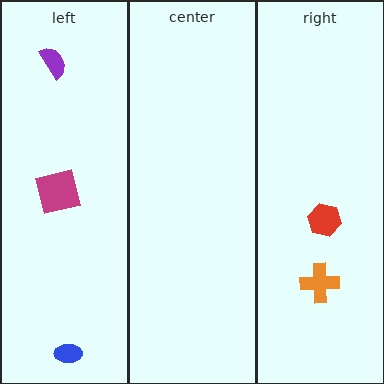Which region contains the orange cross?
The right region.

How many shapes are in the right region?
2.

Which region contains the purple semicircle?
The left region.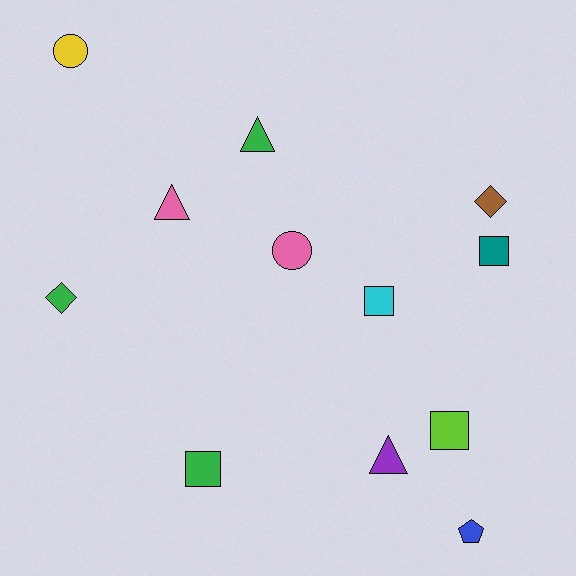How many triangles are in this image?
There are 3 triangles.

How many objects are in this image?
There are 12 objects.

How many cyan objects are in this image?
There is 1 cyan object.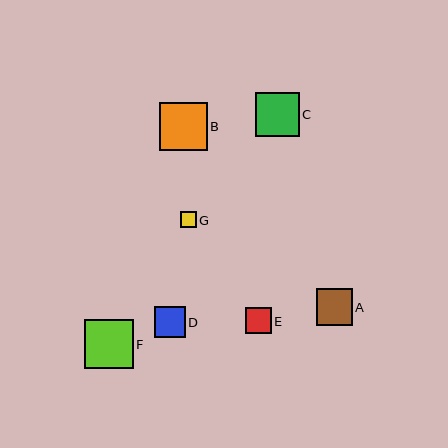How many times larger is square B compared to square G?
Square B is approximately 3.0 times the size of square G.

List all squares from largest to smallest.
From largest to smallest: F, B, C, A, D, E, G.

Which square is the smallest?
Square G is the smallest with a size of approximately 16 pixels.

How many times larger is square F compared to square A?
Square F is approximately 1.3 times the size of square A.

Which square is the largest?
Square F is the largest with a size of approximately 49 pixels.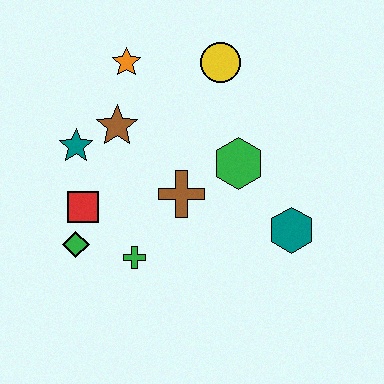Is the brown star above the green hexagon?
Yes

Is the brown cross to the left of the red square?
No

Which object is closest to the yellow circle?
The orange star is closest to the yellow circle.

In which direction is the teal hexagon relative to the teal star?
The teal hexagon is to the right of the teal star.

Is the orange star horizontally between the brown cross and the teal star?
Yes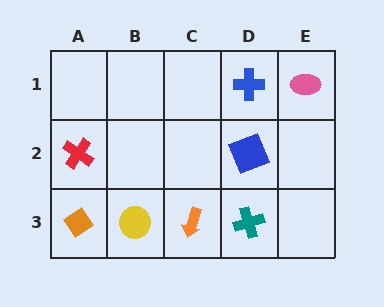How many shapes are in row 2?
2 shapes.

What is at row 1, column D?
A blue cross.